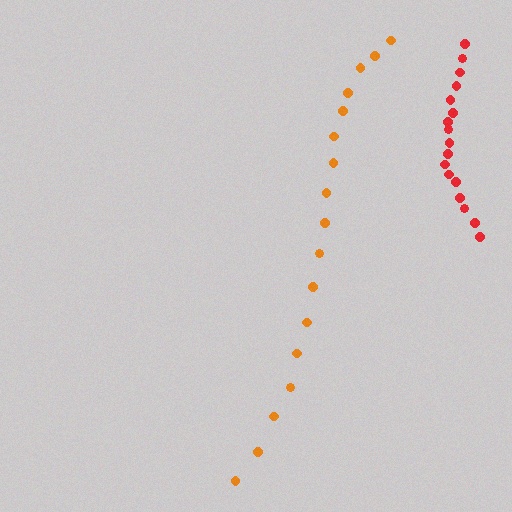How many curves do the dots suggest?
There are 2 distinct paths.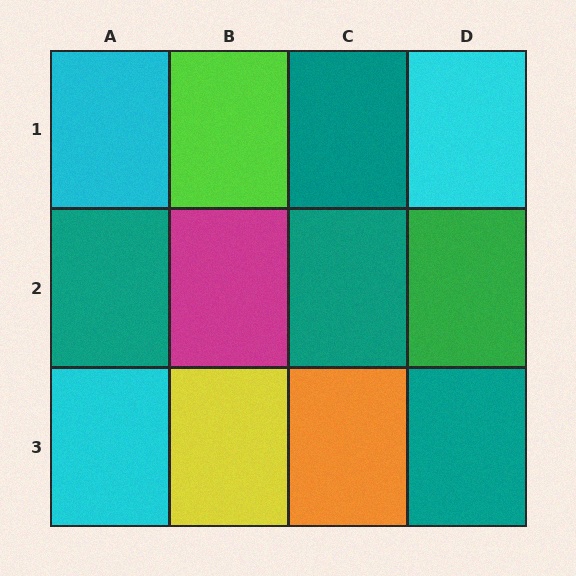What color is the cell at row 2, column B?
Magenta.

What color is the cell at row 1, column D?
Cyan.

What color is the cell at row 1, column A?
Cyan.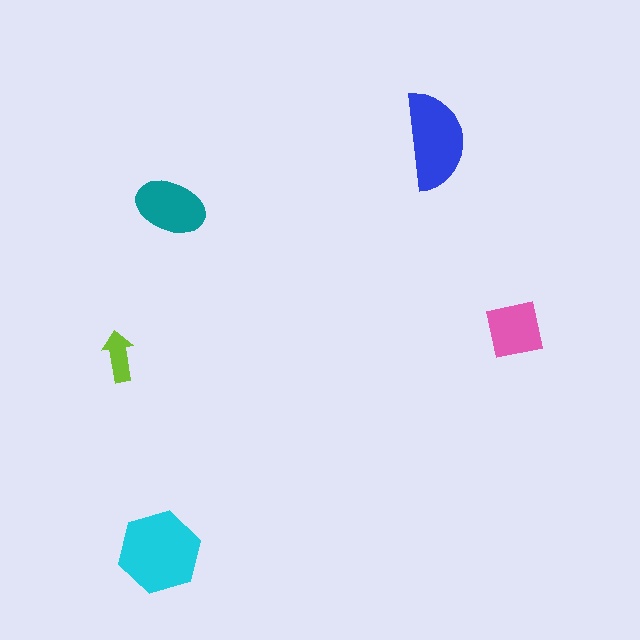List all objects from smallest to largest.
The lime arrow, the pink square, the teal ellipse, the blue semicircle, the cyan hexagon.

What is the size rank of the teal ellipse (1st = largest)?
3rd.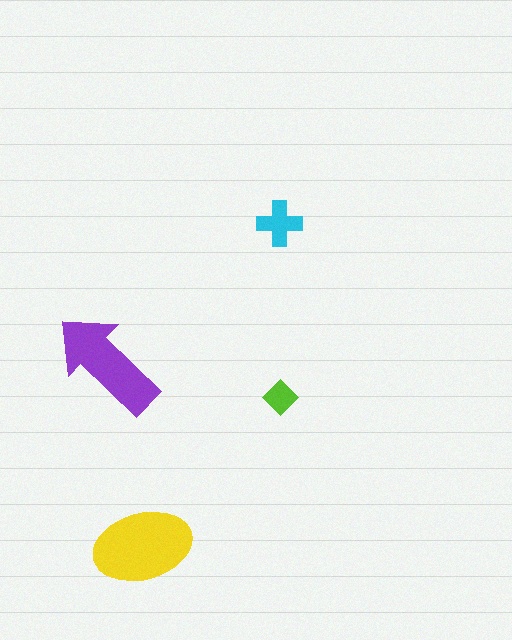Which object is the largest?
The yellow ellipse.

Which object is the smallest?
The lime diamond.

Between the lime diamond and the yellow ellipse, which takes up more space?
The yellow ellipse.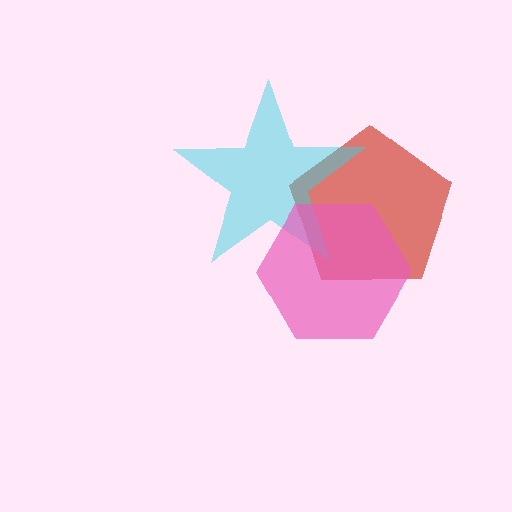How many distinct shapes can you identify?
There are 3 distinct shapes: a red pentagon, a cyan star, a pink hexagon.